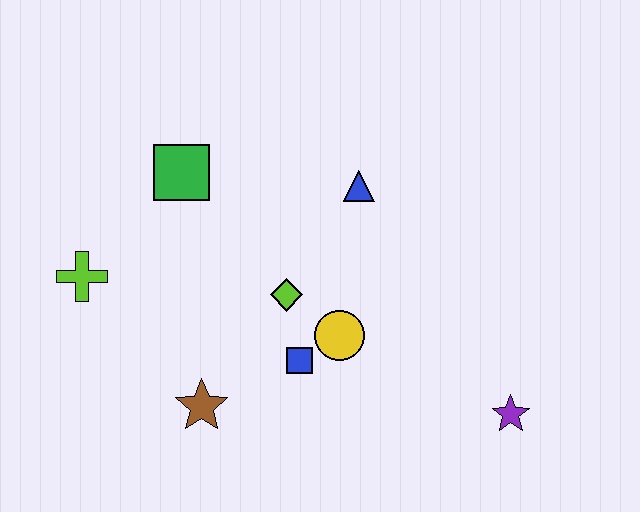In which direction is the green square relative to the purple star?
The green square is to the left of the purple star.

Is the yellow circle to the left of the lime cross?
No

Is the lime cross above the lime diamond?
Yes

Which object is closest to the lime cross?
The green square is closest to the lime cross.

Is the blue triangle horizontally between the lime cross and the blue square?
No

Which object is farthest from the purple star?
The lime cross is farthest from the purple star.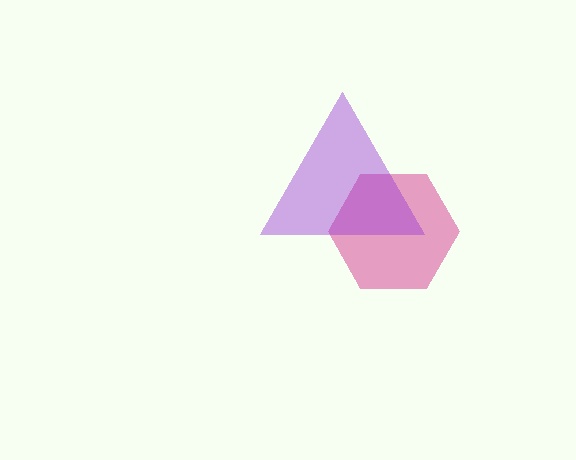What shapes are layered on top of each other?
The layered shapes are: a magenta hexagon, a purple triangle.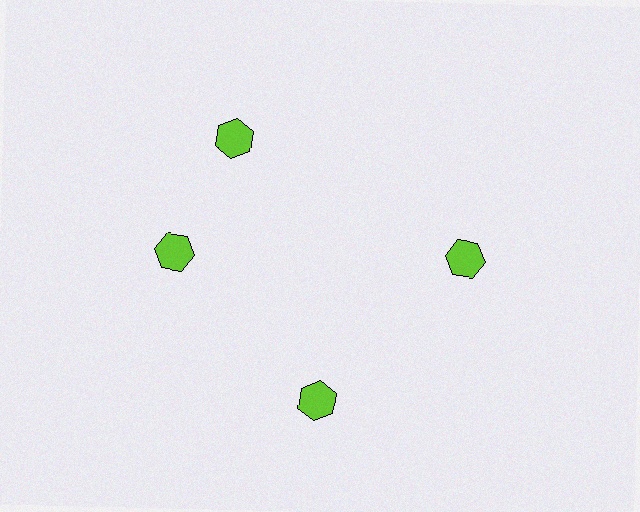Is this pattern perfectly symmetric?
No. The 4 lime hexagons are arranged in a ring, but one element near the 12 o'clock position is rotated out of alignment along the ring, breaking the 4-fold rotational symmetry.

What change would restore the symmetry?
The symmetry would be restored by rotating it back into even spacing with its neighbors so that all 4 hexagons sit at equal angles and equal distance from the center.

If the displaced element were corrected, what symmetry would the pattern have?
It would have 4-fold rotational symmetry — the pattern would map onto itself every 90 degrees.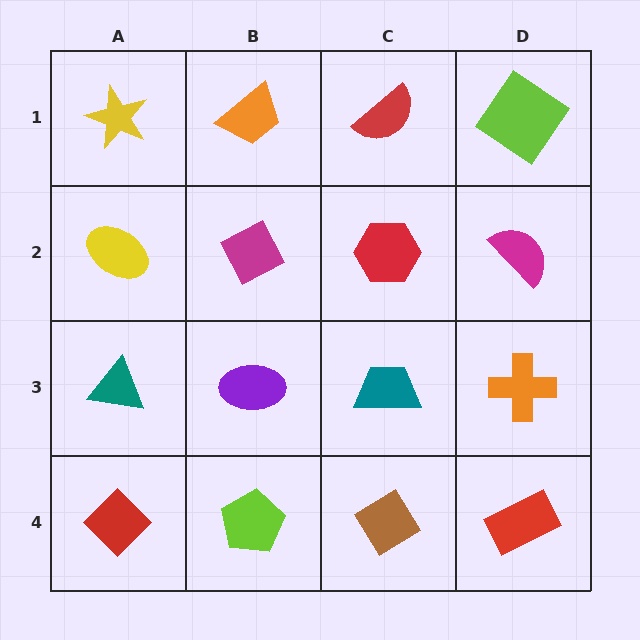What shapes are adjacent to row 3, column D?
A magenta semicircle (row 2, column D), a red rectangle (row 4, column D), a teal trapezoid (row 3, column C).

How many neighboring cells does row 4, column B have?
3.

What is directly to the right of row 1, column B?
A red semicircle.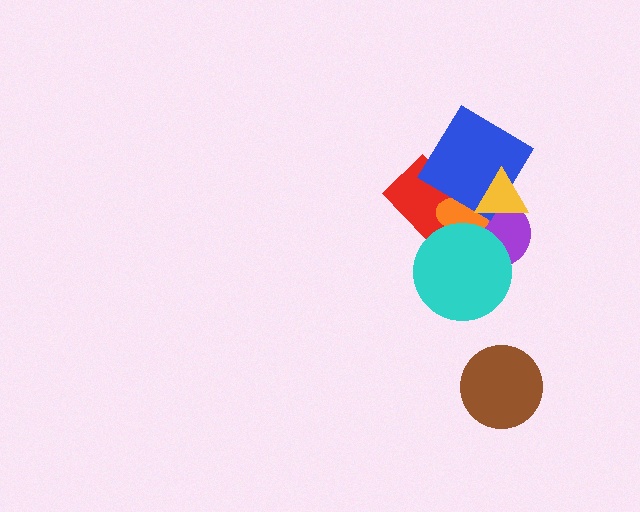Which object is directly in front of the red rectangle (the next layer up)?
The purple circle is directly in front of the red rectangle.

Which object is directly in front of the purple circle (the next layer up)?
The orange ellipse is directly in front of the purple circle.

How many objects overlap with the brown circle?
0 objects overlap with the brown circle.